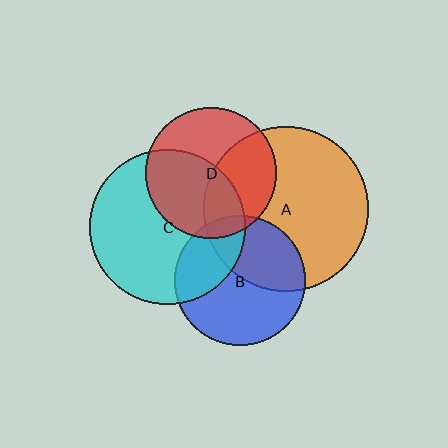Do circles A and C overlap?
Yes.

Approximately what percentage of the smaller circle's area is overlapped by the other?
Approximately 15%.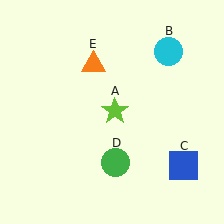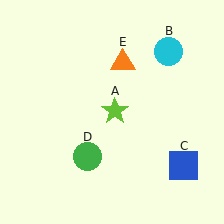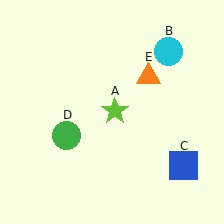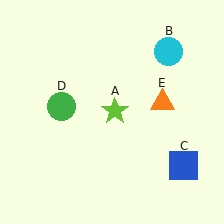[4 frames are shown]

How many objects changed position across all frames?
2 objects changed position: green circle (object D), orange triangle (object E).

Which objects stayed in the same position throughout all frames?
Lime star (object A) and cyan circle (object B) and blue square (object C) remained stationary.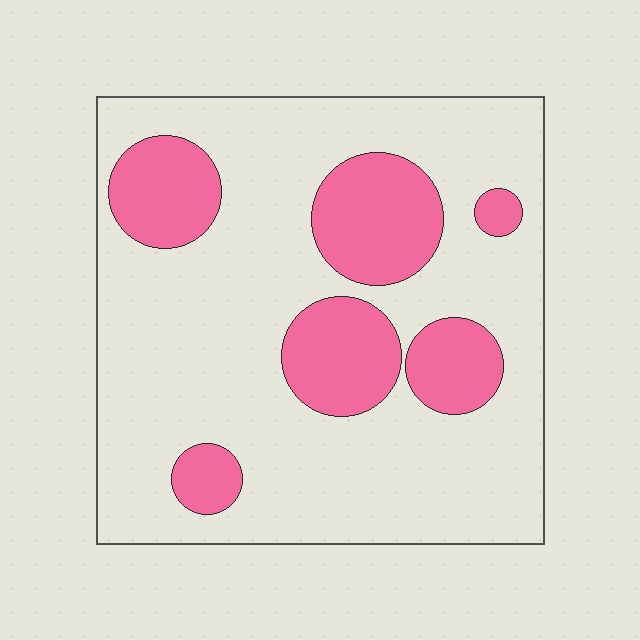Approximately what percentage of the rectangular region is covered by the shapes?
Approximately 25%.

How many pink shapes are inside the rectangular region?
6.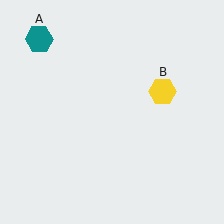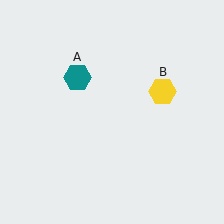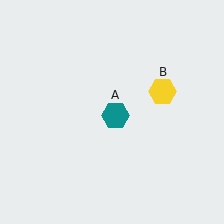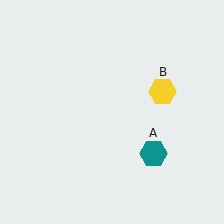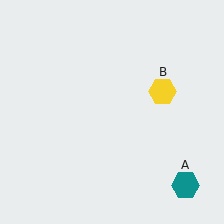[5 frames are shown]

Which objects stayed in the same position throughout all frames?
Yellow hexagon (object B) remained stationary.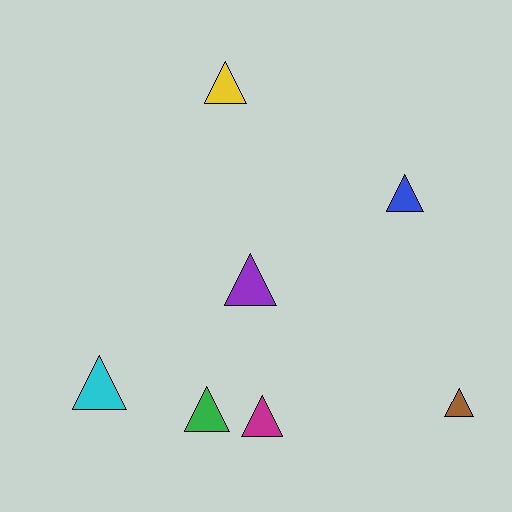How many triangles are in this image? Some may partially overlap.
There are 7 triangles.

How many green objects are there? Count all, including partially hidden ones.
There is 1 green object.